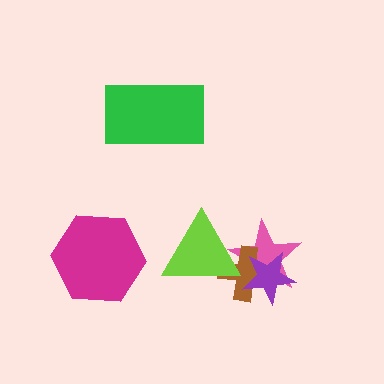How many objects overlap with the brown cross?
3 objects overlap with the brown cross.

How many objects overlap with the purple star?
2 objects overlap with the purple star.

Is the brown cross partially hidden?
Yes, it is partially covered by another shape.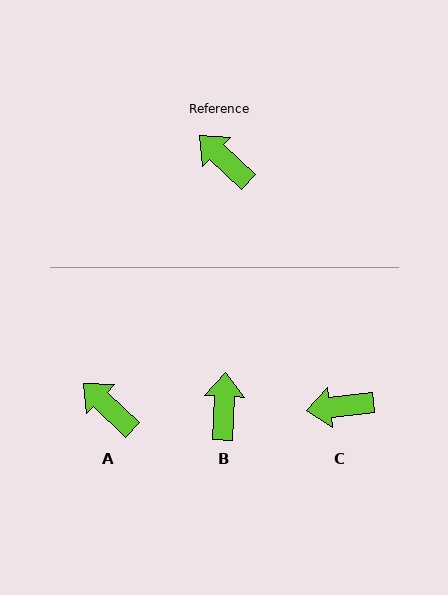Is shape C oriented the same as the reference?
No, it is off by about 51 degrees.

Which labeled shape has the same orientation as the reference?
A.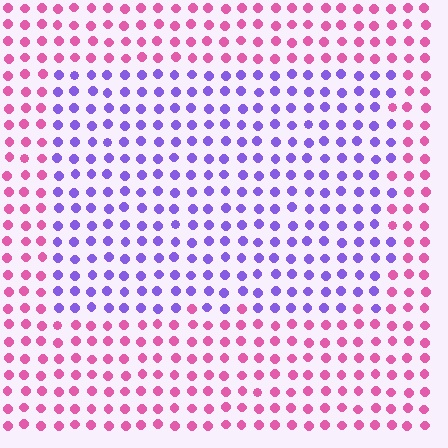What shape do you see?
I see a rectangle.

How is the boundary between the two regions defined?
The boundary is defined purely by a slight shift in hue (about 65 degrees). Spacing, size, and orientation are identical on both sides.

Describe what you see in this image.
The image is filled with small pink elements in a uniform arrangement. A rectangle-shaped region is visible where the elements are tinted to a slightly different hue, forming a subtle color boundary.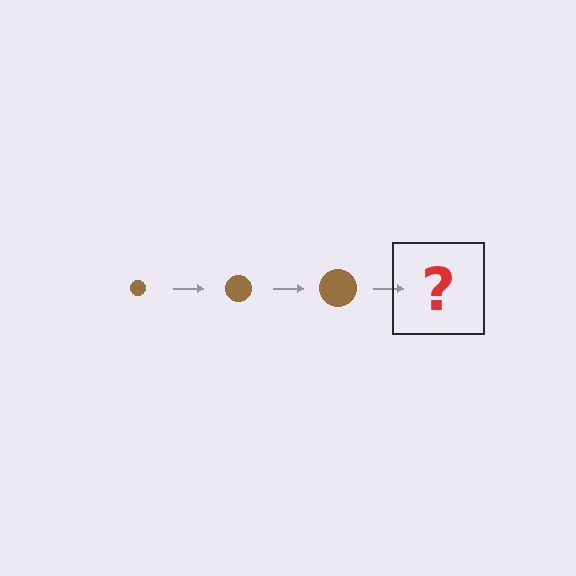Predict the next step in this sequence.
The next step is a brown circle, larger than the previous one.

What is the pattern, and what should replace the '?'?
The pattern is that the circle gets progressively larger each step. The '?' should be a brown circle, larger than the previous one.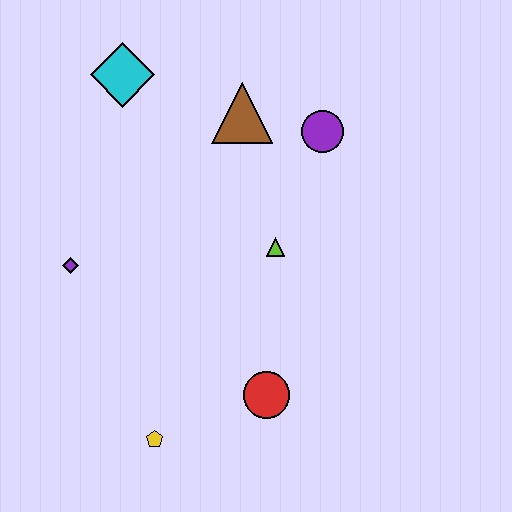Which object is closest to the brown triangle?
The purple circle is closest to the brown triangle.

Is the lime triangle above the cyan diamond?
No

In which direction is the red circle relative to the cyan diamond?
The red circle is below the cyan diamond.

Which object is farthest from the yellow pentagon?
The cyan diamond is farthest from the yellow pentagon.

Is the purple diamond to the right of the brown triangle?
No